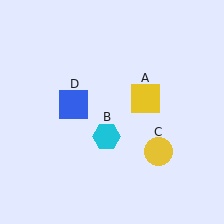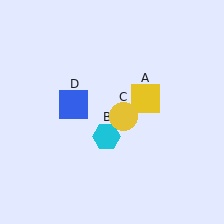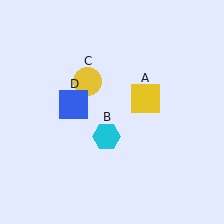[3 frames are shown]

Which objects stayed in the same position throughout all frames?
Yellow square (object A) and cyan hexagon (object B) and blue square (object D) remained stationary.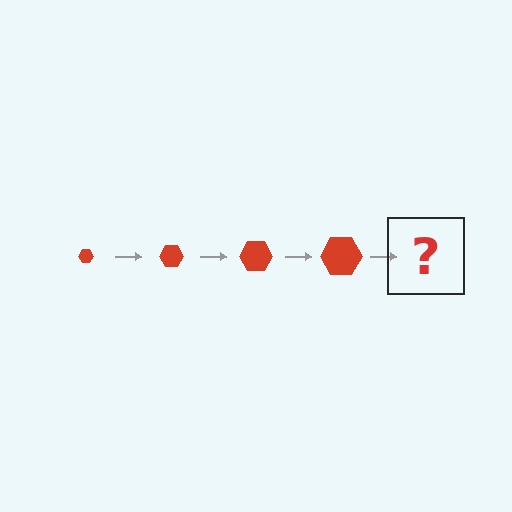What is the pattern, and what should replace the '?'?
The pattern is that the hexagon gets progressively larger each step. The '?' should be a red hexagon, larger than the previous one.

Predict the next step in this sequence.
The next step is a red hexagon, larger than the previous one.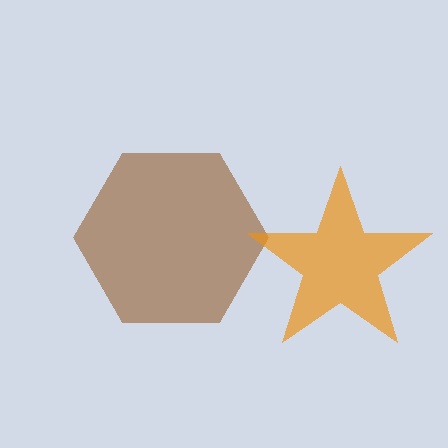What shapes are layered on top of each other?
The layered shapes are: a brown hexagon, an orange star.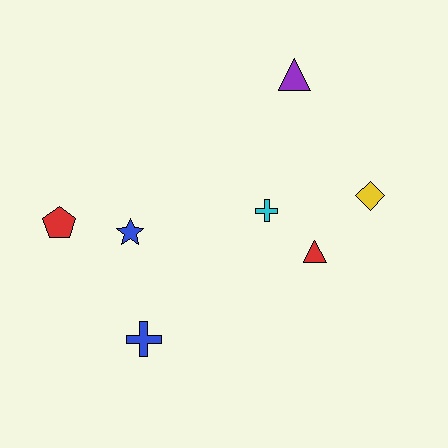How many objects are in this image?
There are 7 objects.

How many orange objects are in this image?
There are no orange objects.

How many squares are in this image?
There are no squares.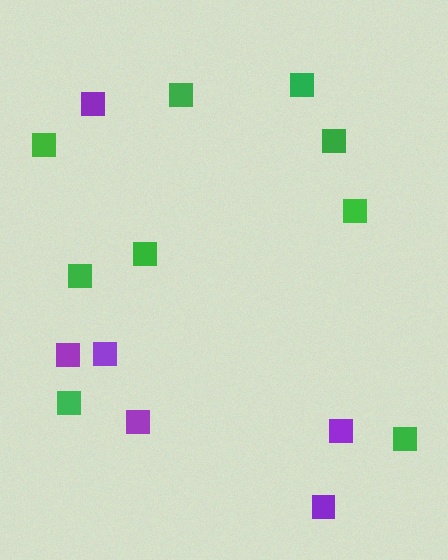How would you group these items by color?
There are 2 groups: one group of purple squares (6) and one group of green squares (9).